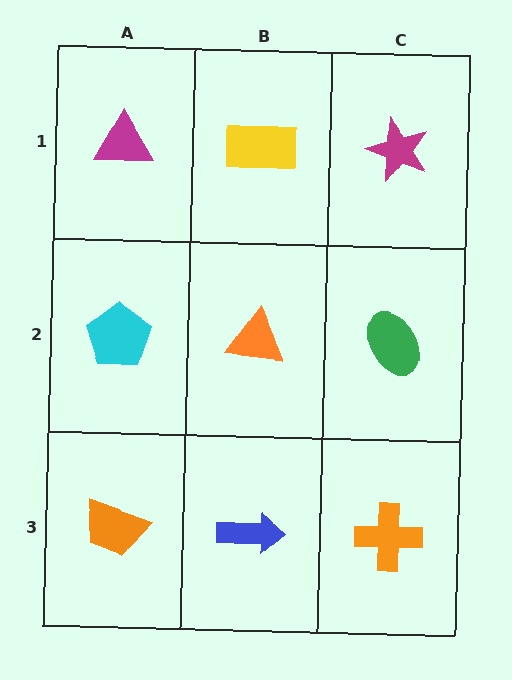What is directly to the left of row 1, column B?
A magenta triangle.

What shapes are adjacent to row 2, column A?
A magenta triangle (row 1, column A), an orange trapezoid (row 3, column A), an orange triangle (row 2, column B).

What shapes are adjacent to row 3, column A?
A cyan pentagon (row 2, column A), a blue arrow (row 3, column B).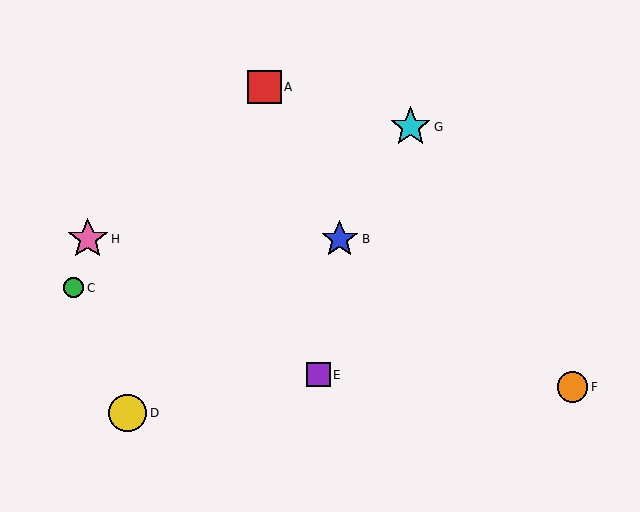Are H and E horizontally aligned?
No, H is at y≈239 and E is at y≈375.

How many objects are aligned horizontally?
2 objects (B, H) are aligned horizontally.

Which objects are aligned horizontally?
Objects B, H are aligned horizontally.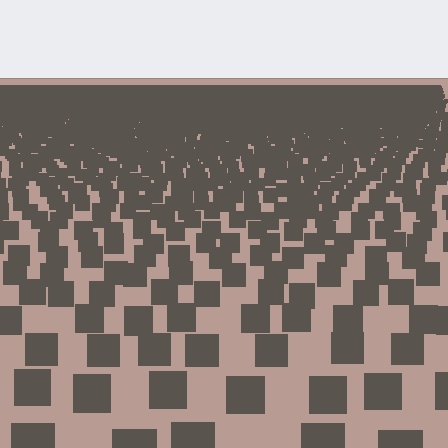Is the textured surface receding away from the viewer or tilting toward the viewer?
The surface is receding away from the viewer. Texture elements get smaller and denser toward the top.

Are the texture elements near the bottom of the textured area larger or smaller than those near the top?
Larger. Near the bottom, elements are closer to the viewer and appear at a bigger on-screen size.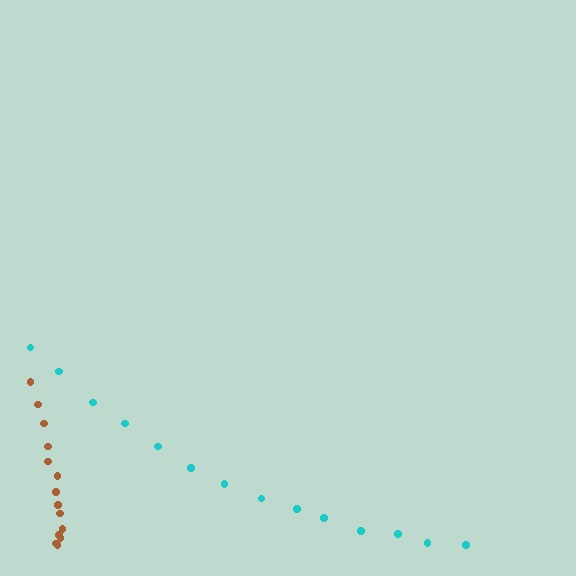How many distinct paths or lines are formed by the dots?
There are 2 distinct paths.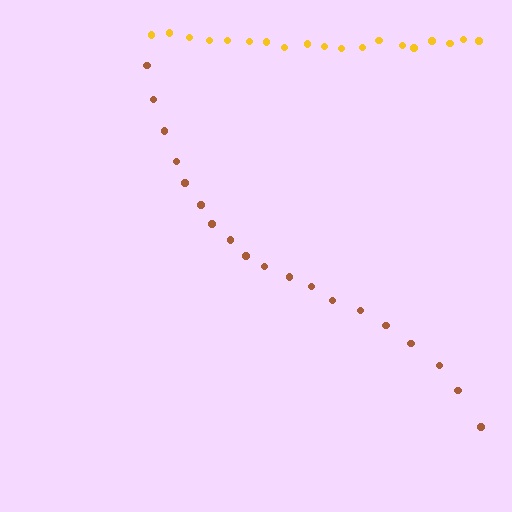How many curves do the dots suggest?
There are 2 distinct paths.